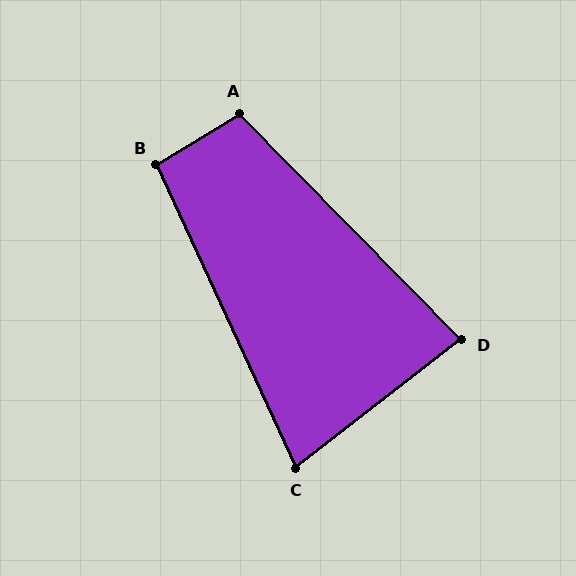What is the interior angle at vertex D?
Approximately 83 degrees (acute).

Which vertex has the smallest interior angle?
C, at approximately 77 degrees.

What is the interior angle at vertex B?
Approximately 97 degrees (obtuse).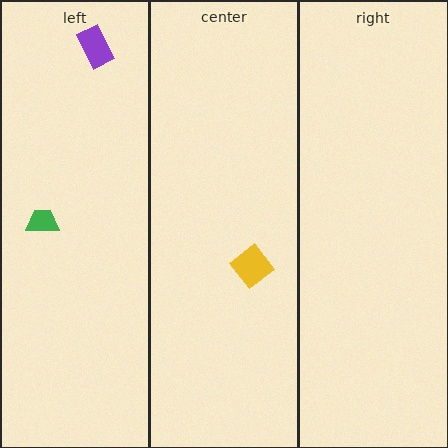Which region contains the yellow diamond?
The center region.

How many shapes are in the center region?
1.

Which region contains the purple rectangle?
The left region.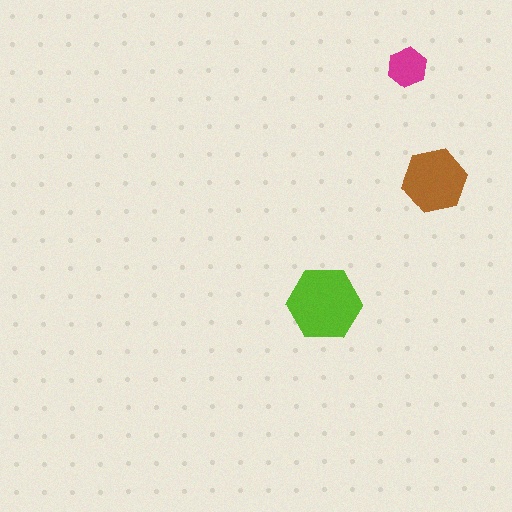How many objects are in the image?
There are 3 objects in the image.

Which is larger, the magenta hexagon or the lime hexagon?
The lime one.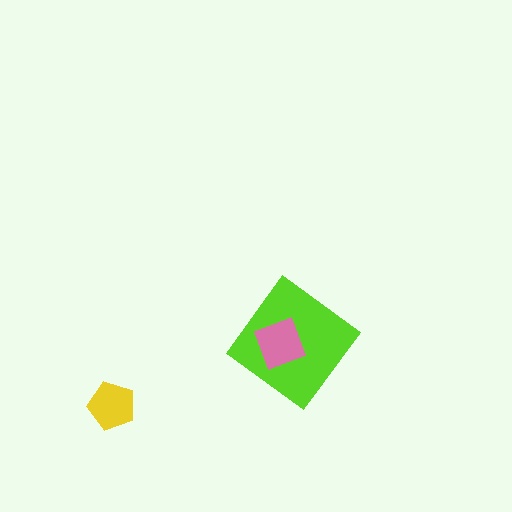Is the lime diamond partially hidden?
Yes, it is partially covered by another shape.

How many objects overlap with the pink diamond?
1 object overlaps with the pink diamond.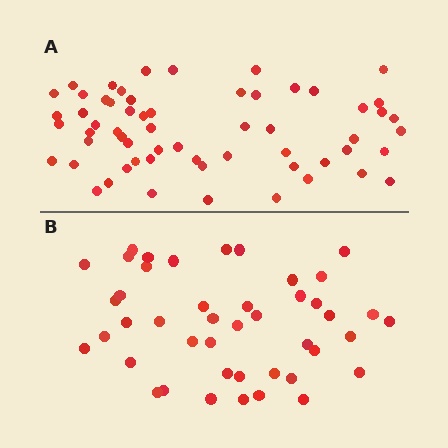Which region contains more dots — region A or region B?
Region A (the top region) has more dots.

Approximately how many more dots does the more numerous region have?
Region A has approximately 15 more dots than region B.